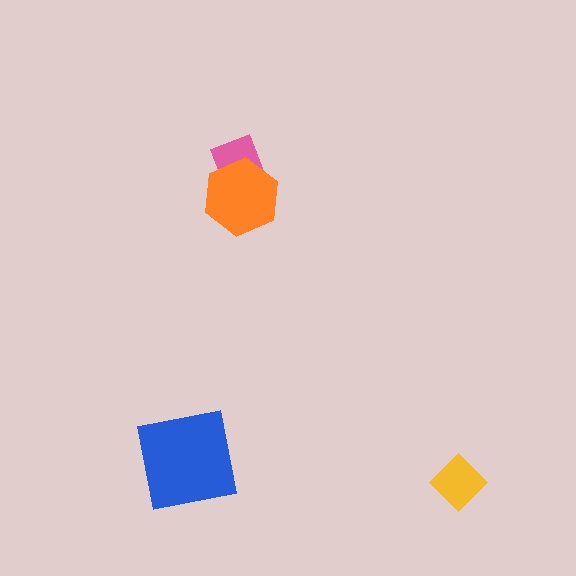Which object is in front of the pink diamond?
The orange hexagon is in front of the pink diamond.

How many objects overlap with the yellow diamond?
0 objects overlap with the yellow diamond.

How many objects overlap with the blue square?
0 objects overlap with the blue square.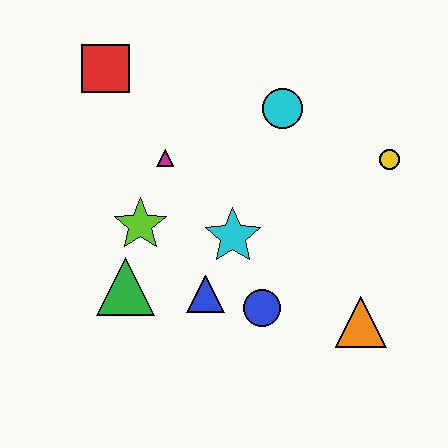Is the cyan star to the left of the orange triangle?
Yes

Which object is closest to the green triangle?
The lime star is closest to the green triangle.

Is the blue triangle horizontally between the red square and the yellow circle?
Yes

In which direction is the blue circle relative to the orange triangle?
The blue circle is to the left of the orange triangle.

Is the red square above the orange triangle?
Yes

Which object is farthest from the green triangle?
The yellow circle is farthest from the green triangle.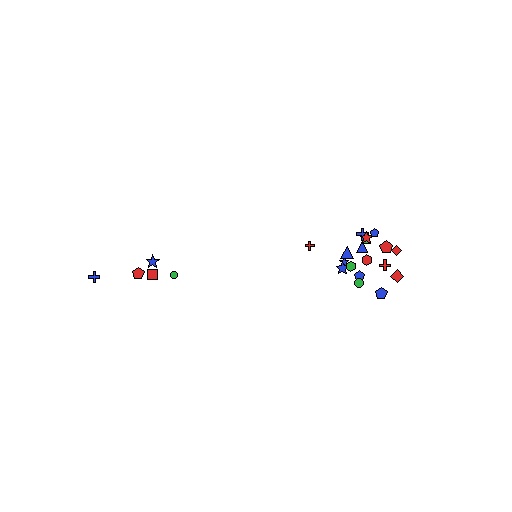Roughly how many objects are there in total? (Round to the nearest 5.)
Roughly 25 objects in total.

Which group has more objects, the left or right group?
The right group.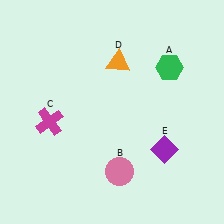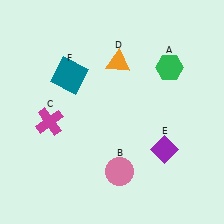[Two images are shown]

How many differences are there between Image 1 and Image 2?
There is 1 difference between the two images.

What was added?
A teal square (F) was added in Image 2.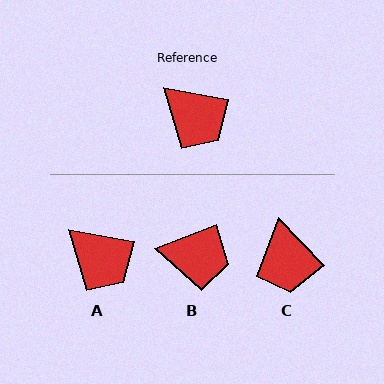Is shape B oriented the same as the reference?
No, it is off by about 31 degrees.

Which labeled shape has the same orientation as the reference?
A.